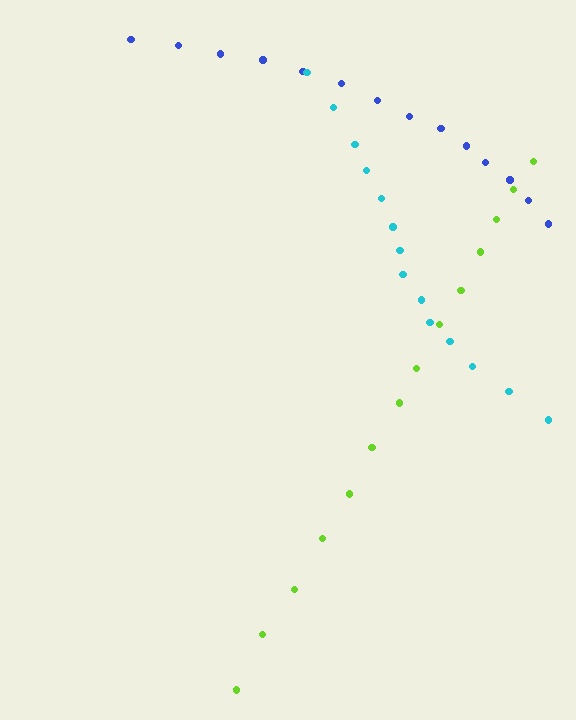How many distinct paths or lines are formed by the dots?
There are 3 distinct paths.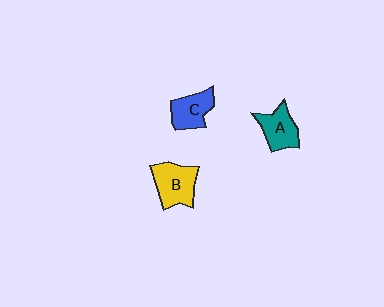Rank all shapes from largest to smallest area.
From largest to smallest: B (yellow), A (teal), C (blue).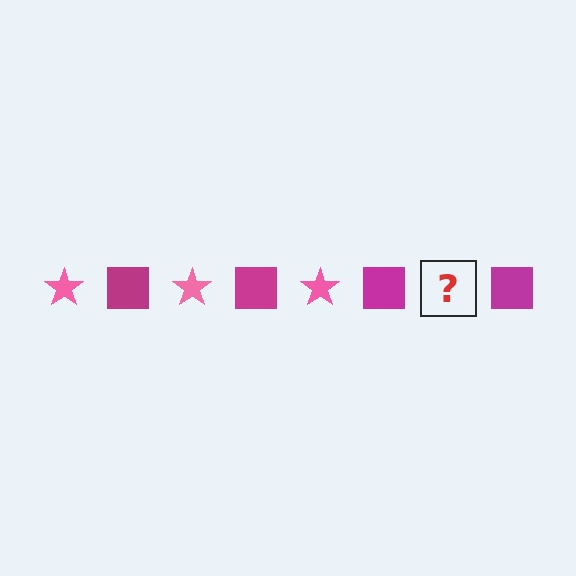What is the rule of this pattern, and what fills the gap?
The rule is that the pattern alternates between pink star and magenta square. The gap should be filled with a pink star.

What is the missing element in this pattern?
The missing element is a pink star.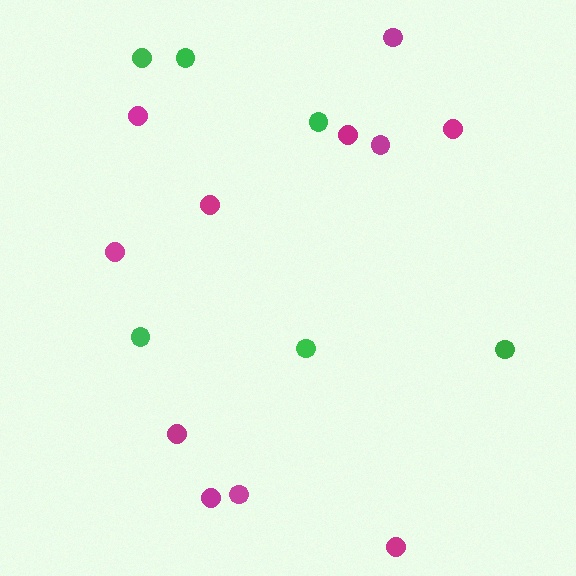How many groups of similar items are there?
There are 2 groups: one group of green circles (6) and one group of magenta circles (11).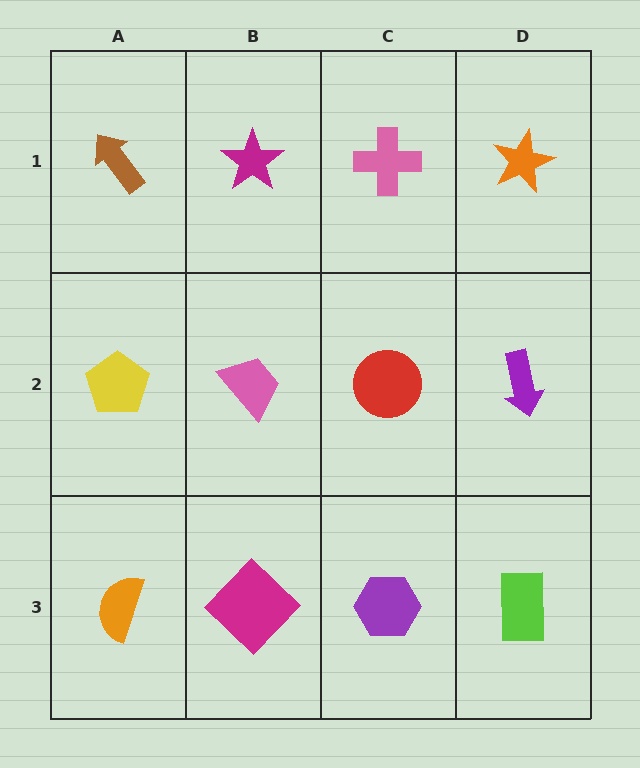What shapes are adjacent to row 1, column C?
A red circle (row 2, column C), a magenta star (row 1, column B), an orange star (row 1, column D).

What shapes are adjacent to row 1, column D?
A purple arrow (row 2, column D), a pink cross (row 1, column C).